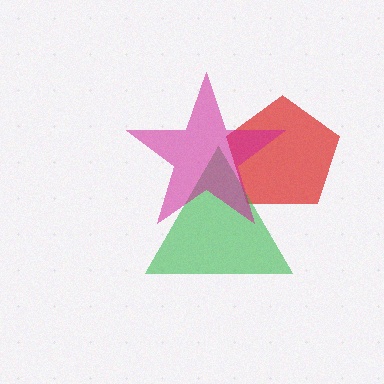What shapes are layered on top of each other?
The layered shapes are: a red pentagon, a green triangle, a magenta star.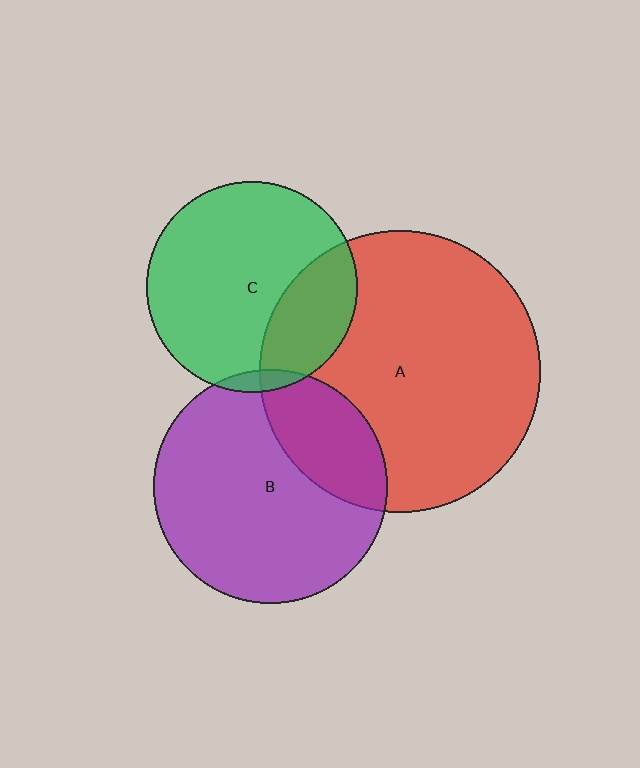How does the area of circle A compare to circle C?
Approximately 1.8 times.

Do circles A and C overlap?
Yes.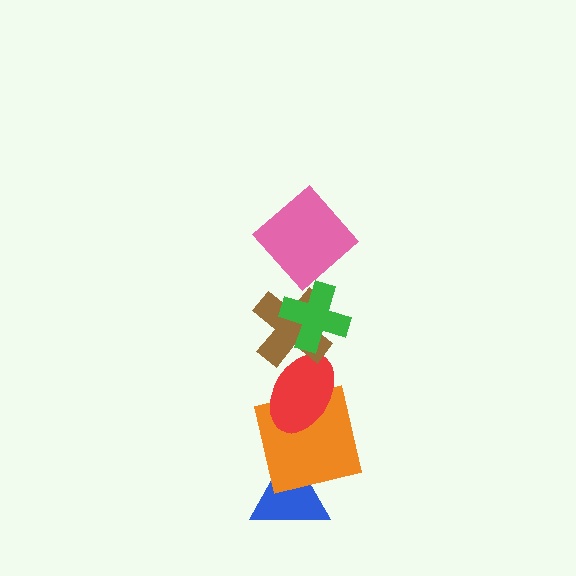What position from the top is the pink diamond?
The pink diamond is 1st from the top.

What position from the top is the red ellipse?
The red ellipse is 4th from the top.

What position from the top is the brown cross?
The brown cross is 3rd from the top.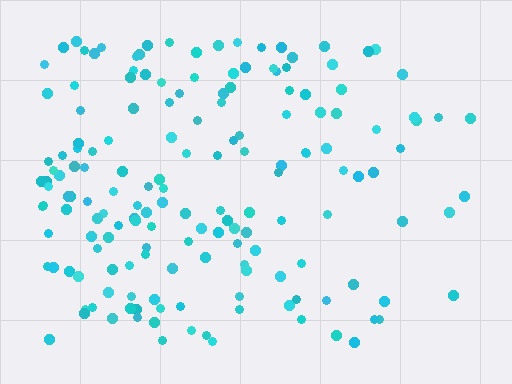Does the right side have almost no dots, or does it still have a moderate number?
Still a moderate number, just noticeably fewer than the left.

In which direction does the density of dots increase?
From right to left, with the left side densest.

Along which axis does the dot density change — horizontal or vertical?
Horizontal.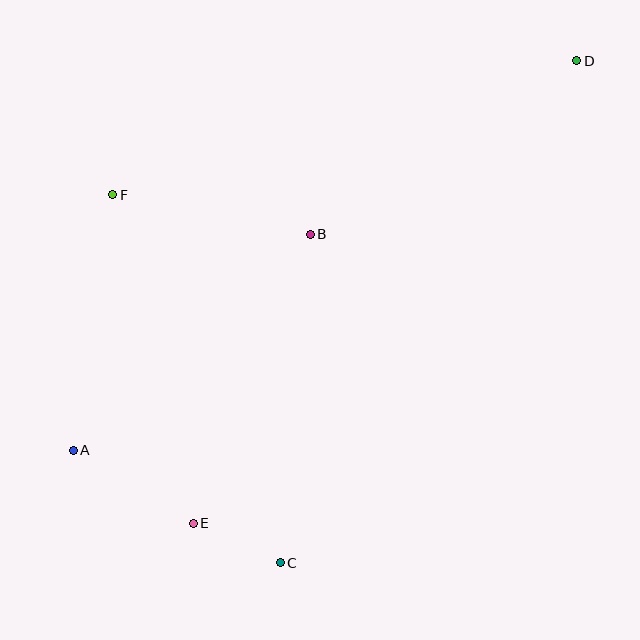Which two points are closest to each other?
Points C and E are closest to each other.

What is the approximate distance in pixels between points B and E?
The distance between B and E is approximately 312 pixels.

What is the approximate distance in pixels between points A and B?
The distance between A and B is approximately 321 pixels.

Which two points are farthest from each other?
Points A and D are farthest from each other.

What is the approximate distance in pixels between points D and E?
The distance between D and E is approximately 601 pixels.